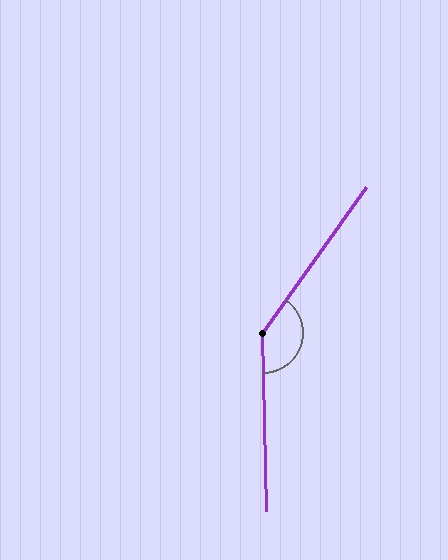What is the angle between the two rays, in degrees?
Approximately 143 degrees.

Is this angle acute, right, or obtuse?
It is obtuse.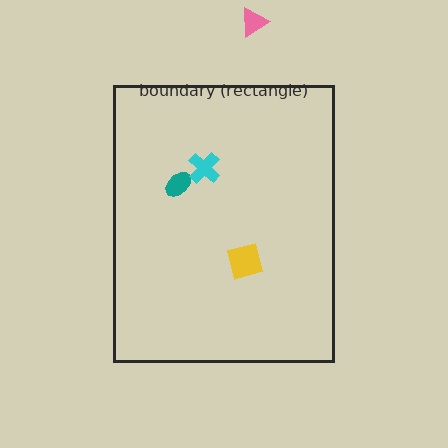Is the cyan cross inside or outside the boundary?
Inside.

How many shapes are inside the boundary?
3 inside, 1 outside.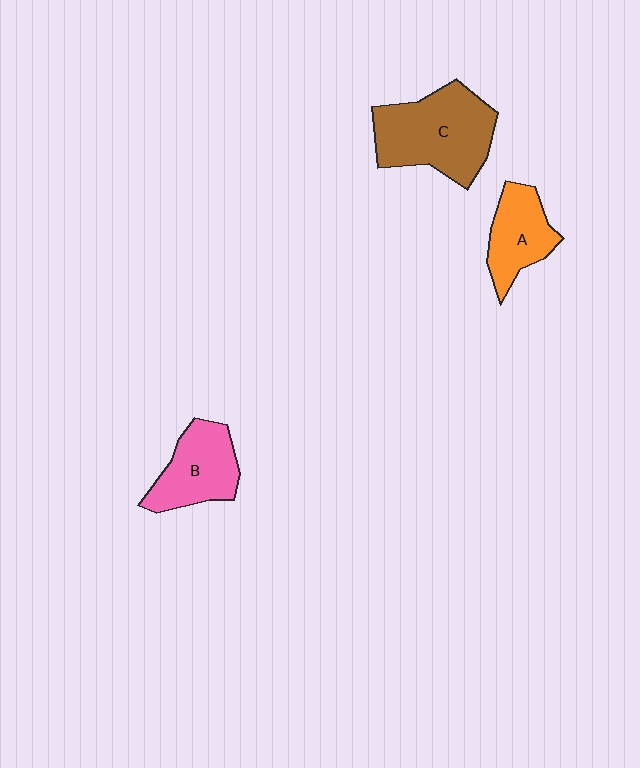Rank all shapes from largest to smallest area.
From largest to smallest: C (brown), B (pink), A (orange).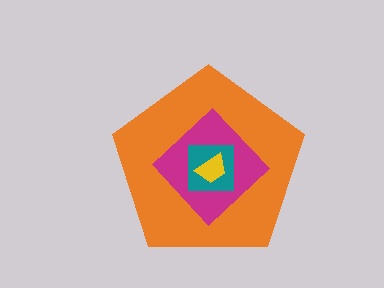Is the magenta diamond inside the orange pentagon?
Yes.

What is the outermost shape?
The orange pentagon.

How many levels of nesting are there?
4.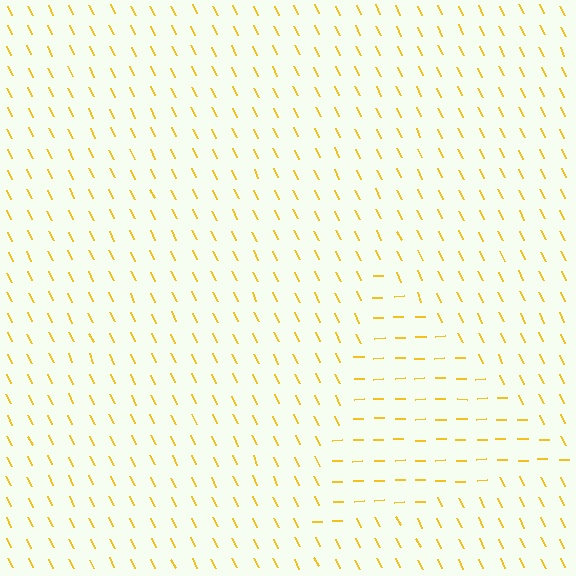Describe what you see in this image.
The image is filled with small yellow line segments. A triangle region in the image has lines oriented differently from the surrounding lines, creating a visible texture boundary.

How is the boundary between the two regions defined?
The boundary is defined purely by a change in line orientation (approximately 66 degrees difference). All lines are the same color and thickness.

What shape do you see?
I see a triangle.